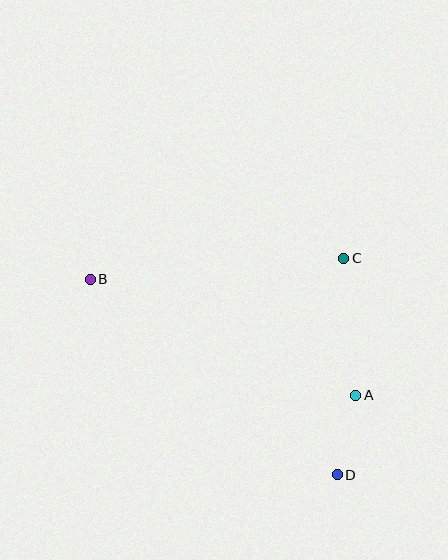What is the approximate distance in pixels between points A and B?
The distance between A and B is approximately 290 pixels.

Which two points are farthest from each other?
Points B and D are farthest from each other.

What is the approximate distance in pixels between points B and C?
The distance between B and C is approximately 255 pixels.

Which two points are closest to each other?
Points A and D are closest to each other.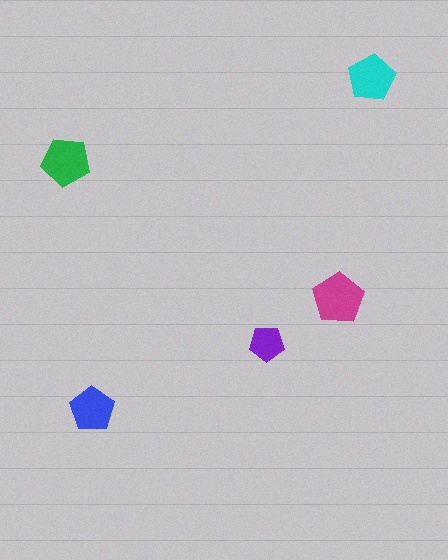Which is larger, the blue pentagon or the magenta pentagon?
The magenta one.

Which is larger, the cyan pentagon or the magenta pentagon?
The magenta one.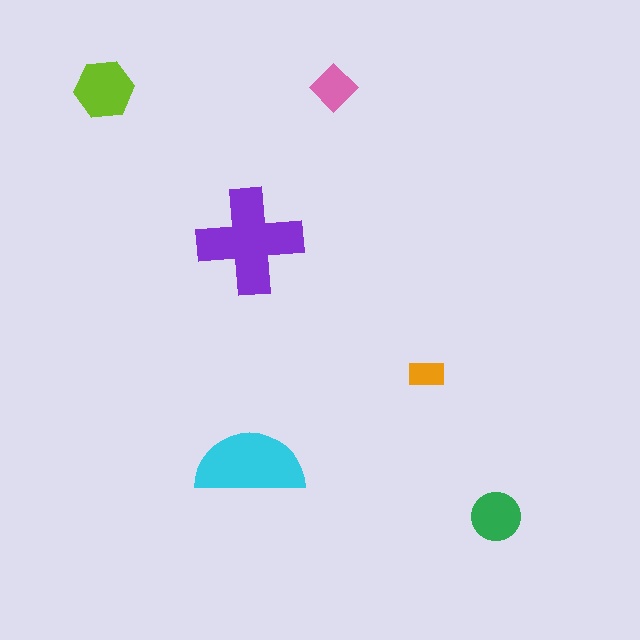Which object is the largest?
The purple cross.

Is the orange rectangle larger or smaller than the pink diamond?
Smaller.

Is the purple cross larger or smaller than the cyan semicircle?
Larger.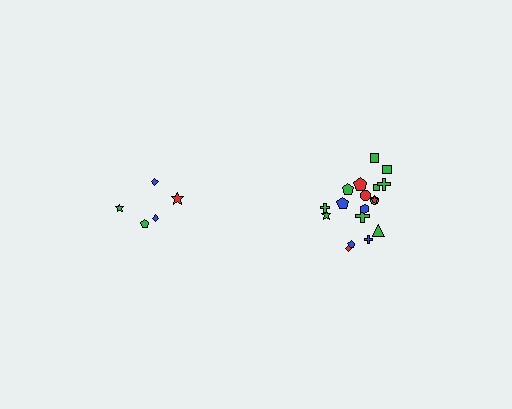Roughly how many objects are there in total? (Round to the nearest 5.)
Roughly 25 objects in total.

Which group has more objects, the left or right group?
The right group.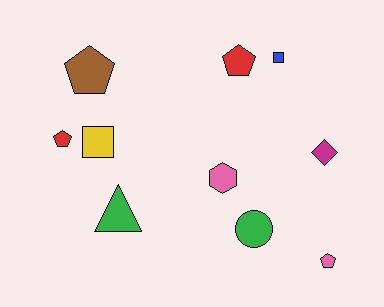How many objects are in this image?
There are 10 objects.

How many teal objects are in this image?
There are no teal objects.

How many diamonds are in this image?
There is 1 diamond.